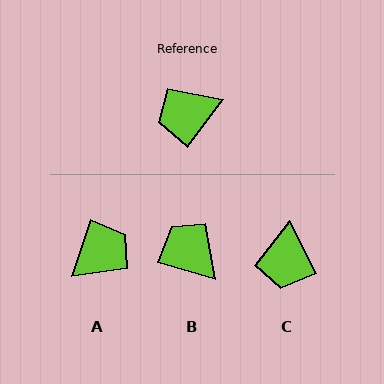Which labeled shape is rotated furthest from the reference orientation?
A, about 161 degrees away.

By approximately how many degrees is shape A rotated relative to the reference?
Approximately 161 degrees clockwise.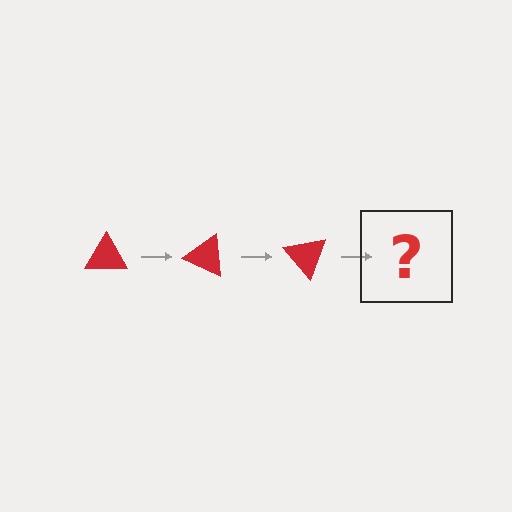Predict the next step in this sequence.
The next step is a red triangle rotated 75 degrees.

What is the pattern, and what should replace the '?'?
The pattern is that the triangle rotates 25 degrees each step. The '?' should be a red triangle rotated 75 degrees.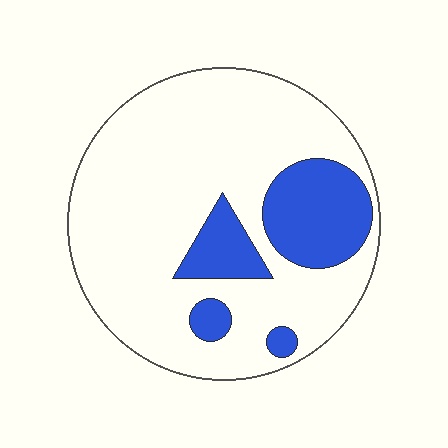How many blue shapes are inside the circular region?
4.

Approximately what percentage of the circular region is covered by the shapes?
Approximately 20%.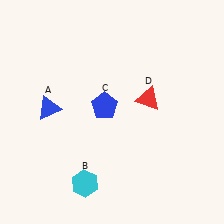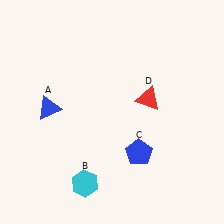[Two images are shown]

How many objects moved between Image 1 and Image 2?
1 object moved between the two images.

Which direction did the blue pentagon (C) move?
The blue pentagon (C) moved down.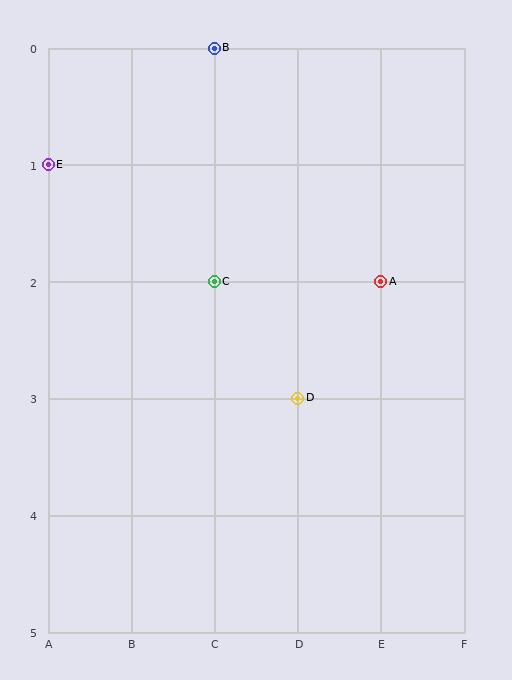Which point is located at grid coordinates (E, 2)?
Point A is at (E, 2).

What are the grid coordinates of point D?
Point D is at grid coordinates (D, 3).